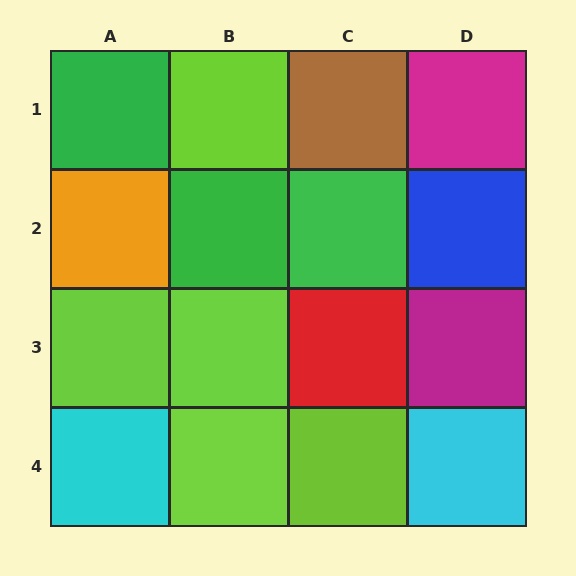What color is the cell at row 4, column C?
Lime.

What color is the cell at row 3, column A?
Lime.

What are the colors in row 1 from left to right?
Green, lime, brown, magenta.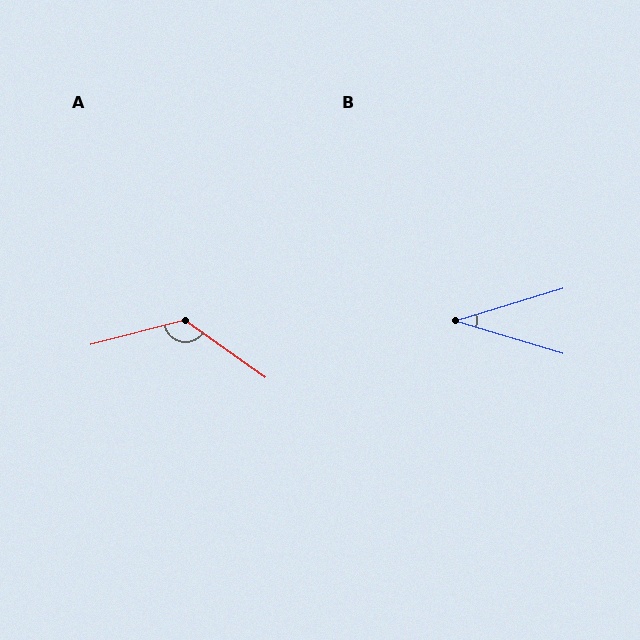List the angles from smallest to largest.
B (34°), A (130°).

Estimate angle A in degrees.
Approximately 130 degrees.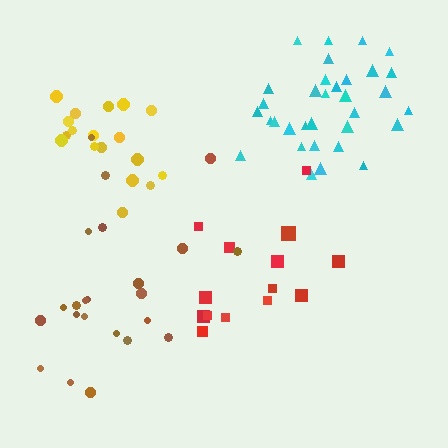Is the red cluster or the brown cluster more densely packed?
Brown.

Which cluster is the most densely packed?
Yellow.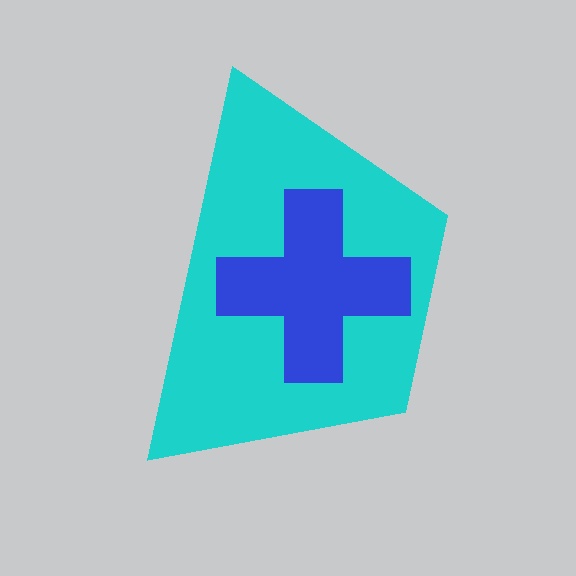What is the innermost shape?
The blue cross.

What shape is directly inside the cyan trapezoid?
The blue cross.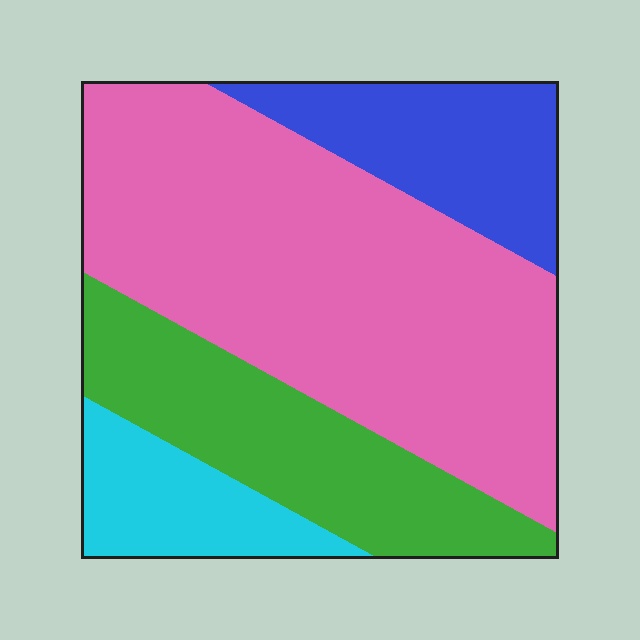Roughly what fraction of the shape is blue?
Blue covers roughly 15% of the shape.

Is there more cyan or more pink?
Pink.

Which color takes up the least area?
Cyan, at roughly 10%.